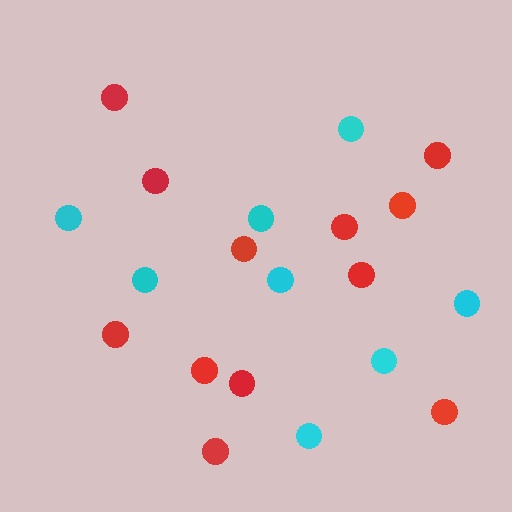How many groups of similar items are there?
There are 2 groups: one group of red circles (12) and one group of cyan circles (8).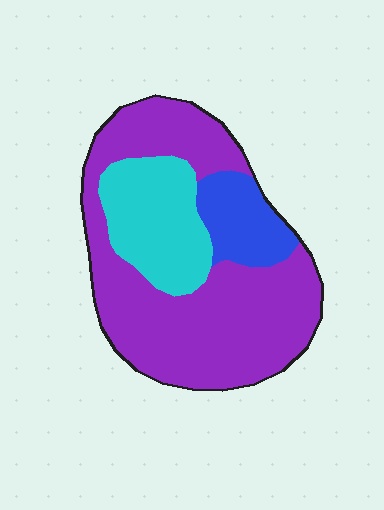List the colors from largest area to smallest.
From largest to smallest: purple, cyan, blue.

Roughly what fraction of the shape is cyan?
Cyan takes up about one quarter (1/4) of the shape.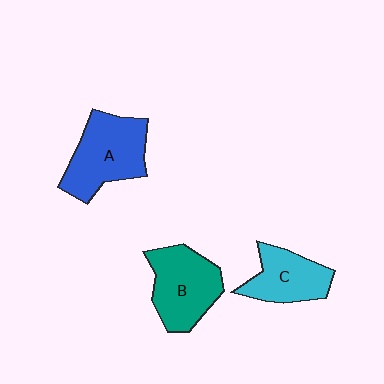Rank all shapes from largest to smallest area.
From largest to smallest: A (blue), B (teal), C (cyan).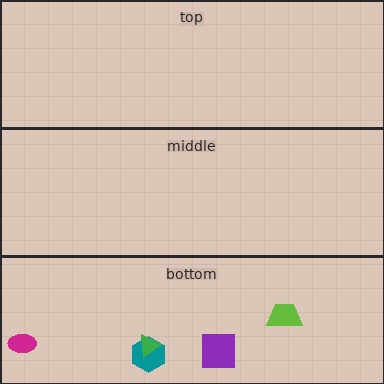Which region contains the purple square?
The bottom region.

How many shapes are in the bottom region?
5.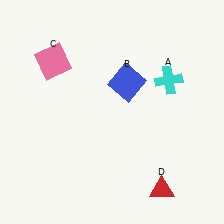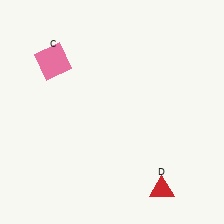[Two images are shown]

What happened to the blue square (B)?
The blue square (B) was removed in Image 2. It was in the top-right area of Image 1.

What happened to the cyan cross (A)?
The cyan cross (A) was removed in Image 2. It was in the top-right area of Image 1.